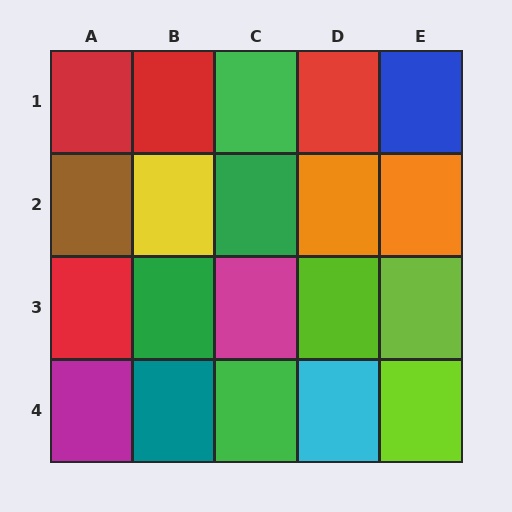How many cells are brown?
1 cell is brown.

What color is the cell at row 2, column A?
Brown.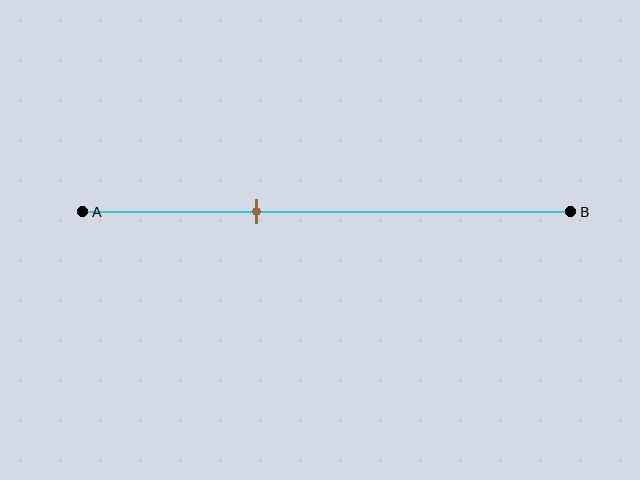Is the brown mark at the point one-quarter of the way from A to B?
No, the mark is at about 35% from A, not at the 25% one-quarter point.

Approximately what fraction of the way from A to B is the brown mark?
The brown mark is approximately 35% of the way from A to B.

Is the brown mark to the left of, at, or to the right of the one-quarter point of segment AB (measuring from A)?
The brown mark is to the right of the one-quarter point of segment AB.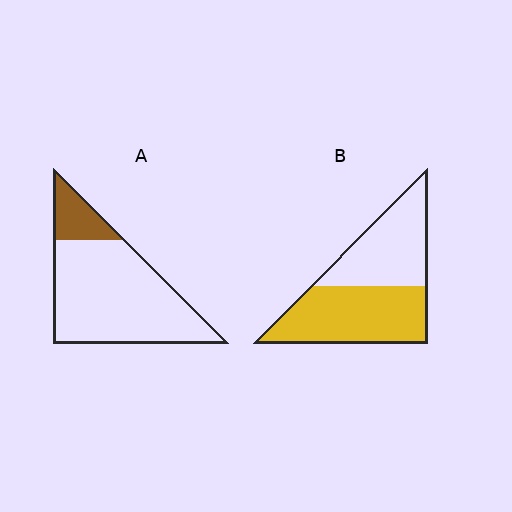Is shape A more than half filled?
No.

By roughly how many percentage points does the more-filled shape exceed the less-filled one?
By roughly 40 percentage points (B over A).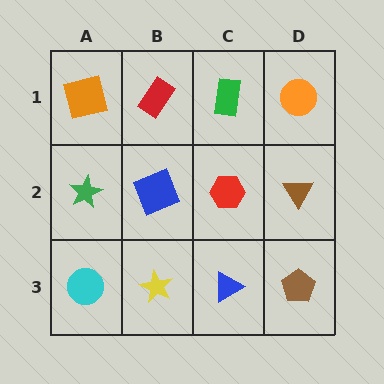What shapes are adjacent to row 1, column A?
A green star (row 2, column A), a red rectangle (row 1, column B).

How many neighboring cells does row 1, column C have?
3.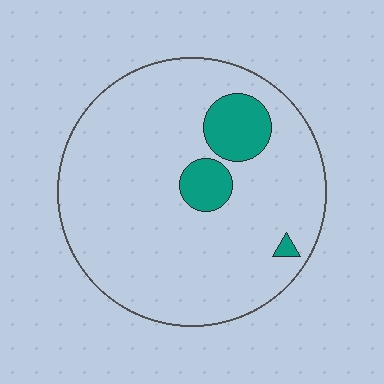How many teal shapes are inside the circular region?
3.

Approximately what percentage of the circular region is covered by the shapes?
Approximately 10%.